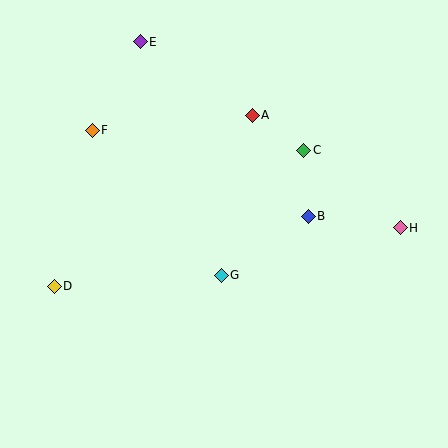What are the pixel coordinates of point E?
Point E is at (140, 42).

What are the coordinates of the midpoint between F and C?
The midpoint between F and C is at (198, 140).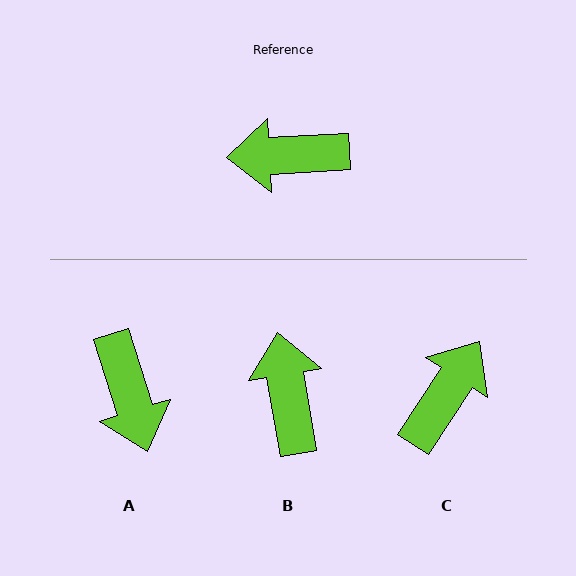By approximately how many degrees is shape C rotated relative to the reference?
Approximately 126 degrees clockwise.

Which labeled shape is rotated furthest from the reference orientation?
C, about 126 degrees away.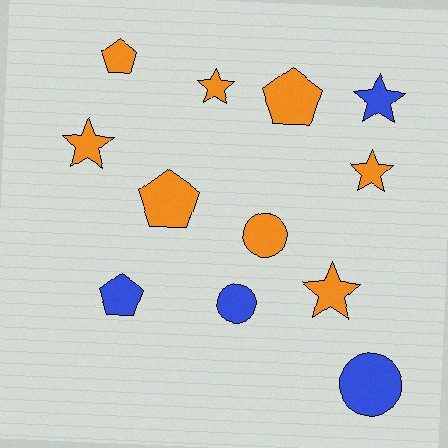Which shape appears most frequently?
Star, with 5 objects.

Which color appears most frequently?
Orange, with 8 objects.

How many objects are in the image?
There are 12 objects.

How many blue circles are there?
There are 2 blue circles.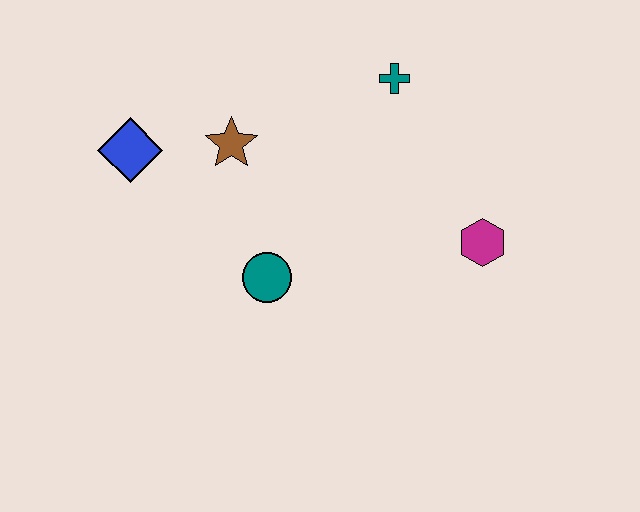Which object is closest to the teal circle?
The brown star is closest to the teal circle.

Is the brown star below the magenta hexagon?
No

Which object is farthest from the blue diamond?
The magenta hexagon is farthest from the blue diamond.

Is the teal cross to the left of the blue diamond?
No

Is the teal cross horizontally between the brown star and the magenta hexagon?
Yes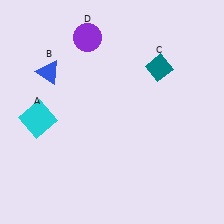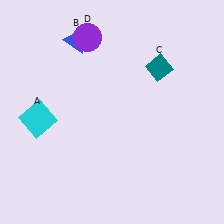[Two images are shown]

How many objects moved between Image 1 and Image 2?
1 object moved between the two images.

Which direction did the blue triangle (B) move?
The blue triangle (B) moved up.